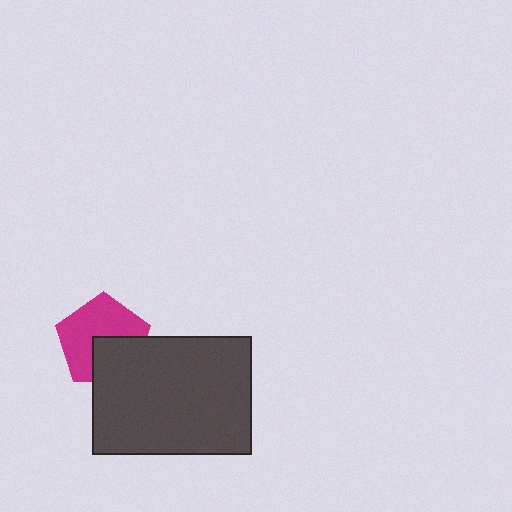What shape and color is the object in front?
The object in front is a dark gray rectangle.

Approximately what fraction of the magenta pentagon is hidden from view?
Roughly 37% of the magenta pentagon is hidden behind the dark gray rectangle.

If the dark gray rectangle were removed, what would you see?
You would see the complete magenta pentagon.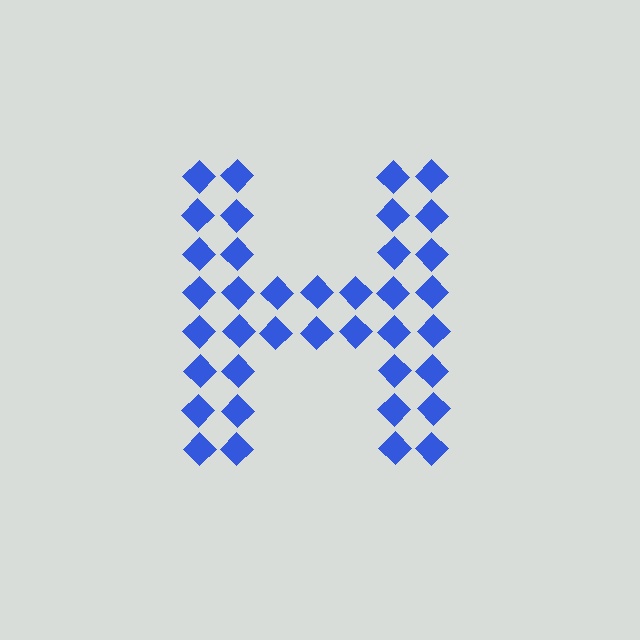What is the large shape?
The large shape is the letter H.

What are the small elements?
The small elements are diamonds.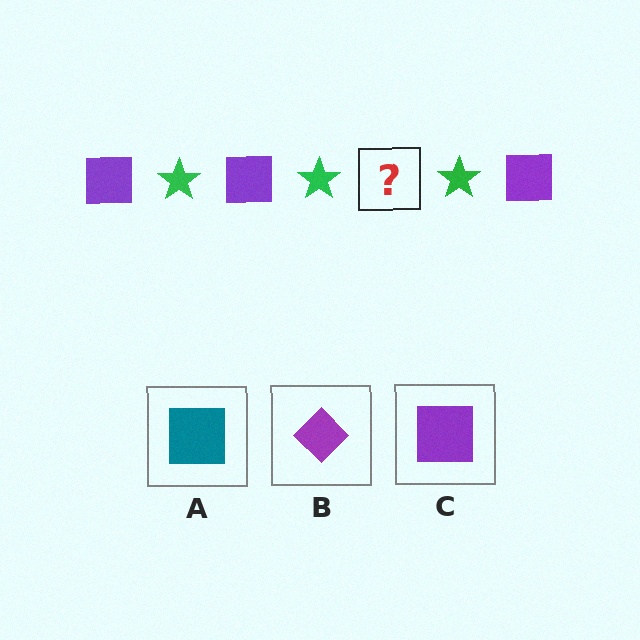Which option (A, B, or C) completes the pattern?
C.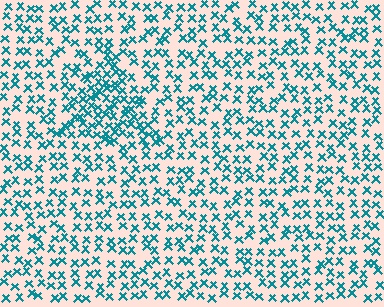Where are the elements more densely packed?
The elements are more densely packed inside the triangle boundary.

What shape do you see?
I see a triangle.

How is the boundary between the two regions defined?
The boundary is defined by a change in element density (approximately 1.8x ratio). All elements are the same color, size, and shape.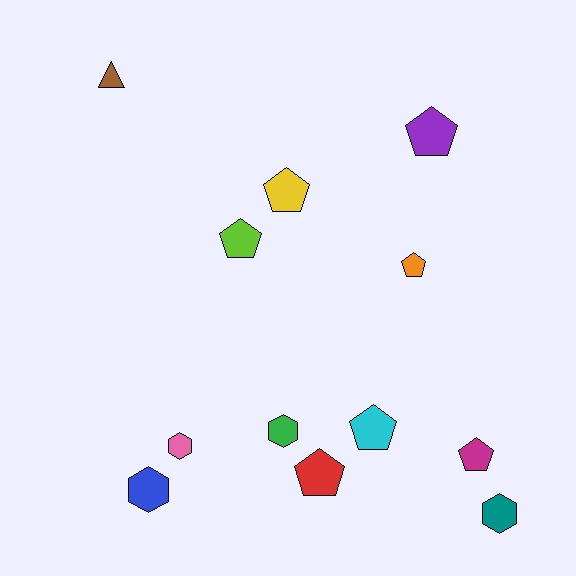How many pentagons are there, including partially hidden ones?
There are 7 pentagons.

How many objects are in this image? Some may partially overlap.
There are 12 objects.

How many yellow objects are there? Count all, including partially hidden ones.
There is 1 yellow object.